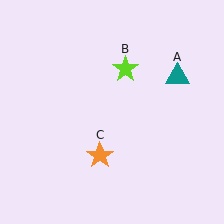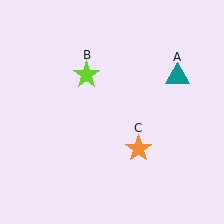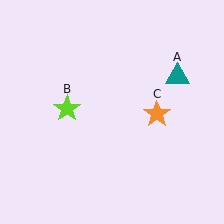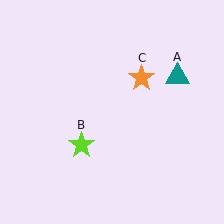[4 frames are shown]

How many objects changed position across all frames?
2 objects changed position: lime star (object B), orange star (object C).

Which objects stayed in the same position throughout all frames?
Teal triangle (object A) remained stationary.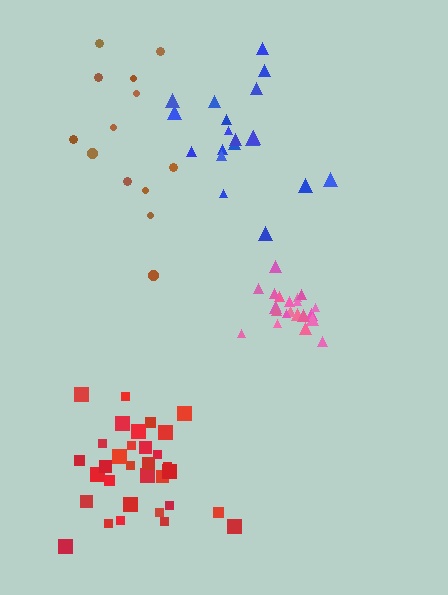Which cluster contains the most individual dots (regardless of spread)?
Red (32).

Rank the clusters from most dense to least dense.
pink, red, blue, brown.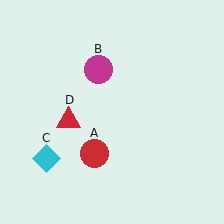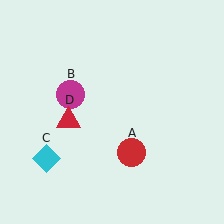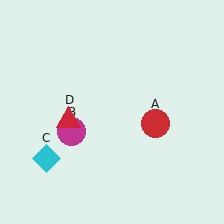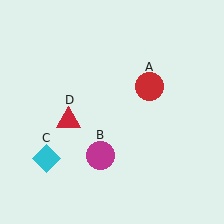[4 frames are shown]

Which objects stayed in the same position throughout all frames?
Cyan diamond (object C) and red triangle (object D) remained stationary.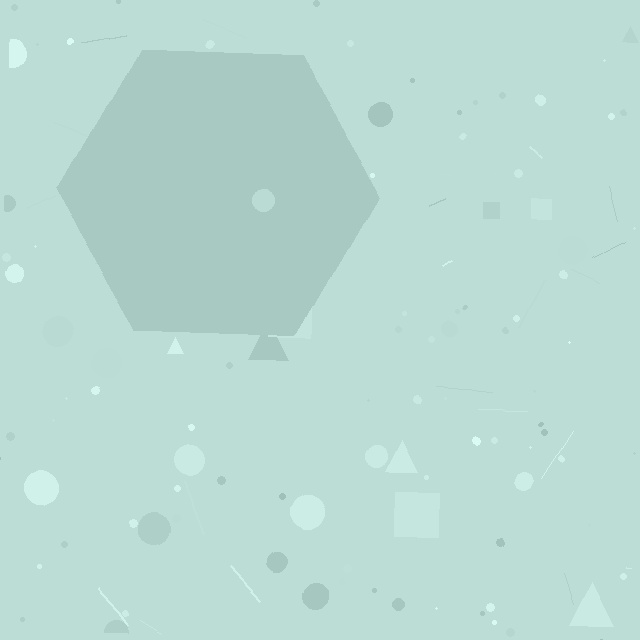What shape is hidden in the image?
A hexagon is hidden in the image.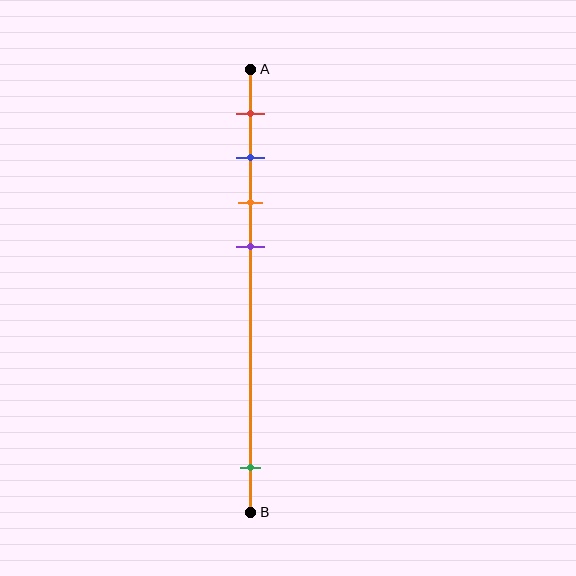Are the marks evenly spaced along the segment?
No, the marks are not evenly spaced.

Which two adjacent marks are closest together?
The blue and orange marks are the closest adjacent pair.